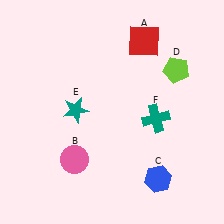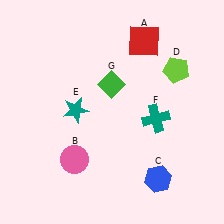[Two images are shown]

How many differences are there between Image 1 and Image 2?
There is 1 difference between the two images.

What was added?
A green diamond (G) was added in Image 2.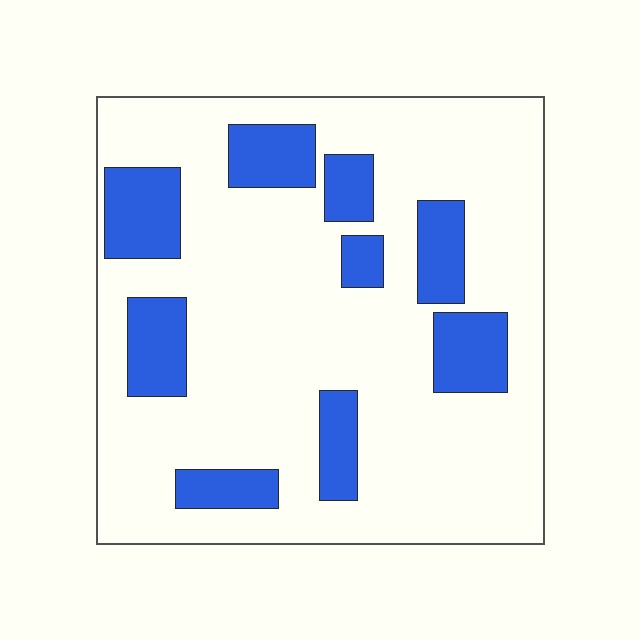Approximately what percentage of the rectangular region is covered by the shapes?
Approximately 20%.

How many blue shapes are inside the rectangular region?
9.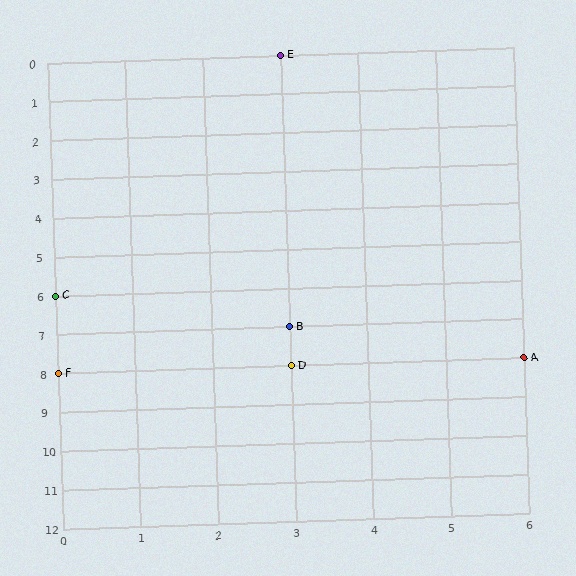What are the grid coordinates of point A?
Point A is at grid coordinates (6, 8).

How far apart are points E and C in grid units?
Points E and C are 3 columns and 6 rows apart (about 6.7 grid units diagonally).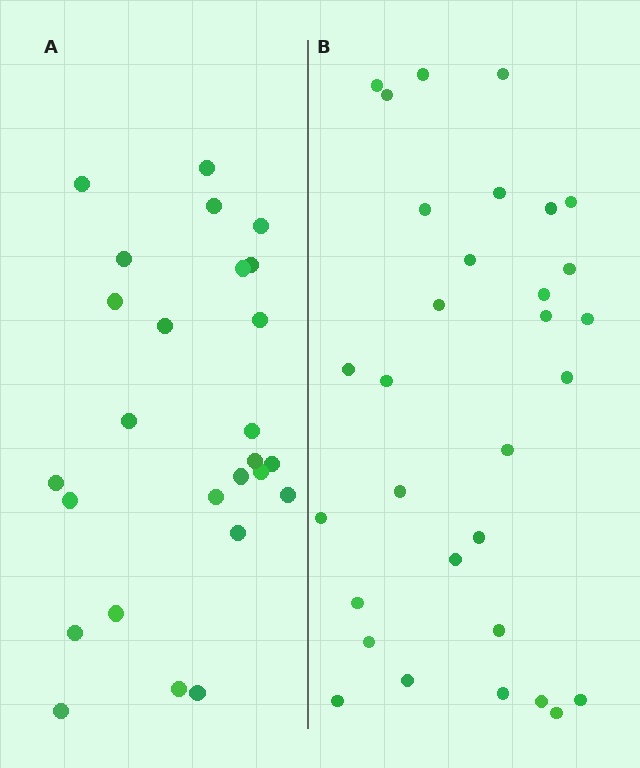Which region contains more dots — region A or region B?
Region B (the right region) has more dots.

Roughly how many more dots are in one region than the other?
Region B has about 5 more dots than region A.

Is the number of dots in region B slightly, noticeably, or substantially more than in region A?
Region B has only slightly more — the two regions are fairly close. The ratio is roughly 1.2 to 1.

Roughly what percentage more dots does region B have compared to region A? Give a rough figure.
About 20% more.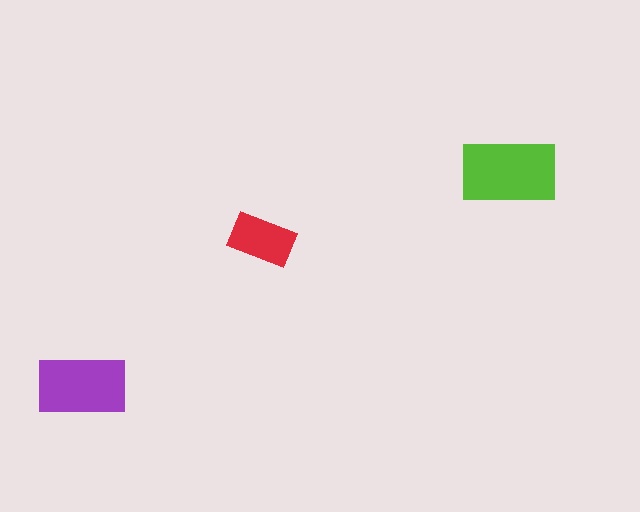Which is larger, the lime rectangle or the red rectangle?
The lime one.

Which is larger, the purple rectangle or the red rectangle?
The purple one.